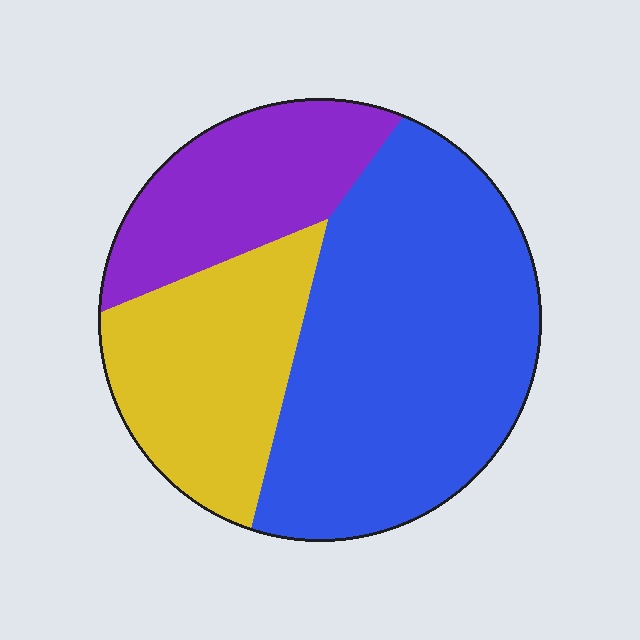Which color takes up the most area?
Blue, at roughly 55%.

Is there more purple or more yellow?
Yellow.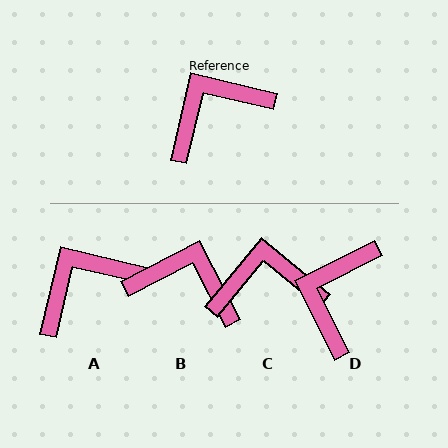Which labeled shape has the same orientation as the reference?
A.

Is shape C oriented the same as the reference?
No, it is off by about 26 degrees.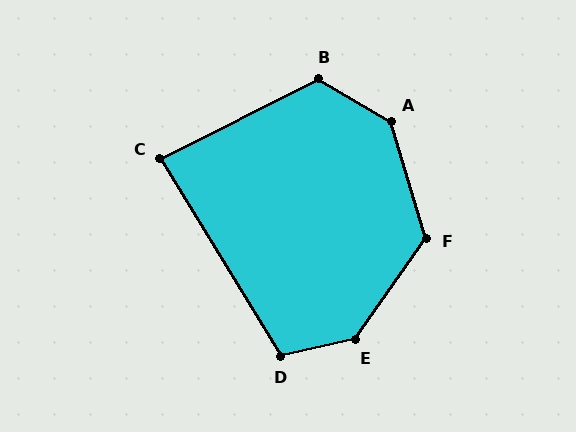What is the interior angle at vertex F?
Approximately 128 degrees (obtuse).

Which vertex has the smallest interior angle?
C, at approximately 85 degrees.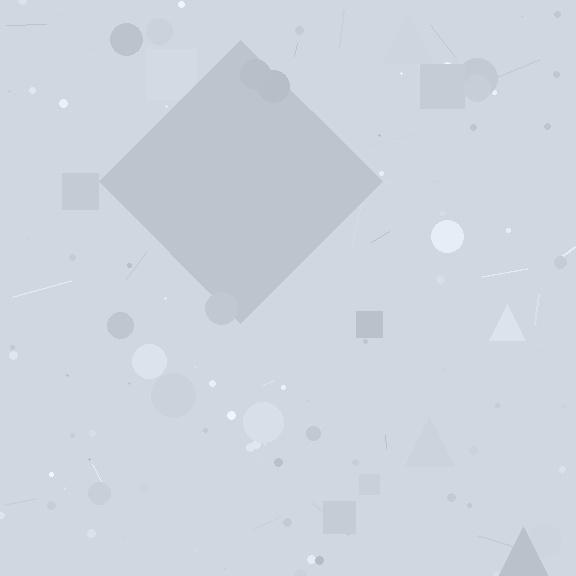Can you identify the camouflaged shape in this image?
The camouflaged shape is a diamond.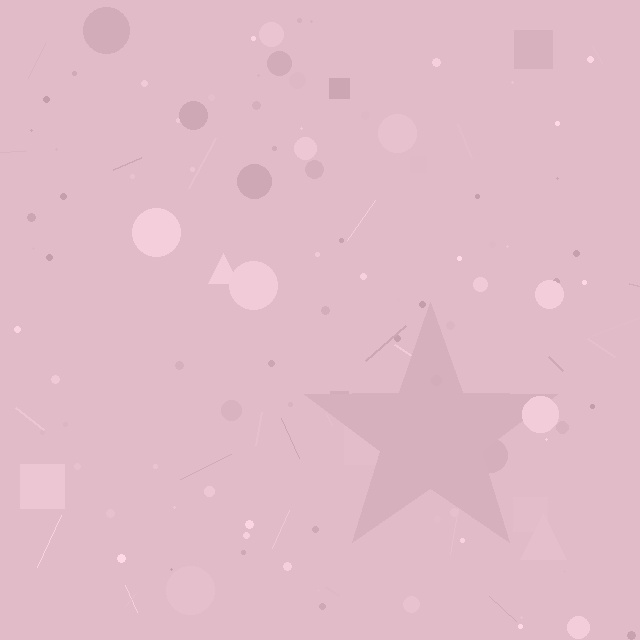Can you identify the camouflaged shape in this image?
The camouflaged shape is a star.